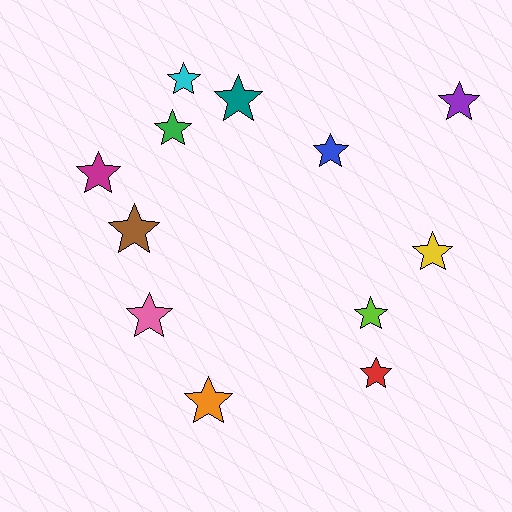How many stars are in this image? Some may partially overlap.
There are 12 stars.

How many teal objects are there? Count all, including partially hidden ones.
There is 1 teal object.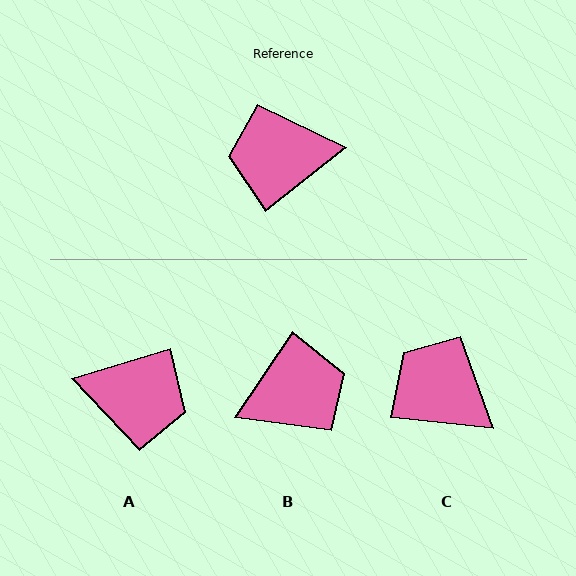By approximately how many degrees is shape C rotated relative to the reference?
Approximately 44 degrees clockwise.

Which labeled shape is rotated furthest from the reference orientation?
B, about 162 degrees away.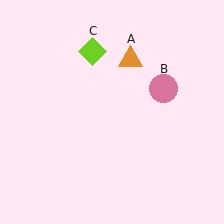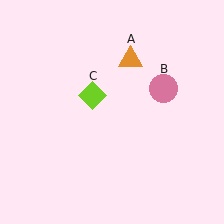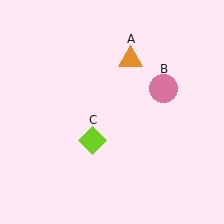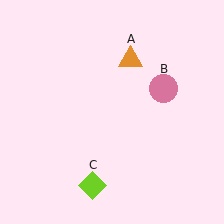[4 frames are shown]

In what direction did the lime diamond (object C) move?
The lime diamond (object C) moved down.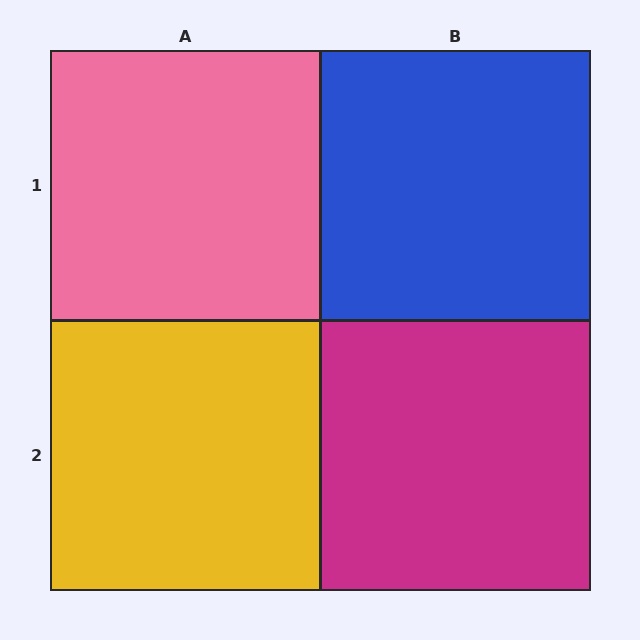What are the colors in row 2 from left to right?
Yellow, magenta.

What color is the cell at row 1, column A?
Pink.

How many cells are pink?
1 cell is pink.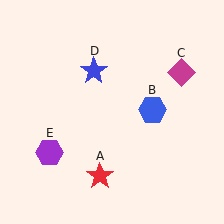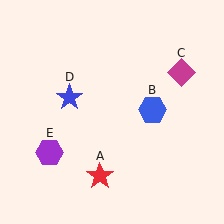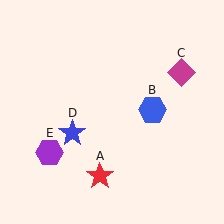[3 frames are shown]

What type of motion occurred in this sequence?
The blue star (object D) rotated counterclockwise around the center of the scene.